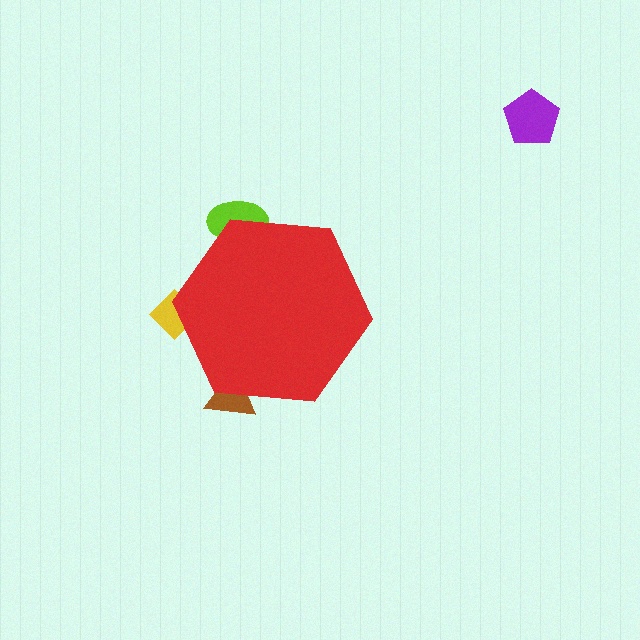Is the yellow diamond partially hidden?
Yes, the yellow diamond is partially hidden behind the red hexagon.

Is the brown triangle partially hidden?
Yes, the brown triangle is partially hidden behind the red hexagon.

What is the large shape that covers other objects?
A red hexagon.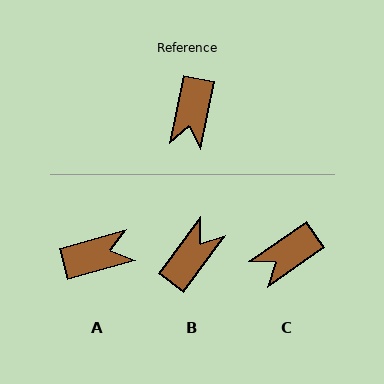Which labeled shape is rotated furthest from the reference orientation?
B, about 155 degrees away.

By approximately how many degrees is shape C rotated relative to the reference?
Approximately 44 degrees clockwise.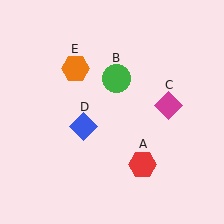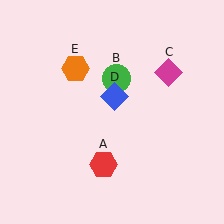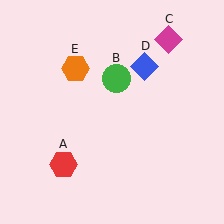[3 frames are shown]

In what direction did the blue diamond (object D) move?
The blue diamond (object D) moved up and to the right.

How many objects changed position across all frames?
3 objects changed position: red hexagon (object A), magenta diamond (object C), blue diamond (object D).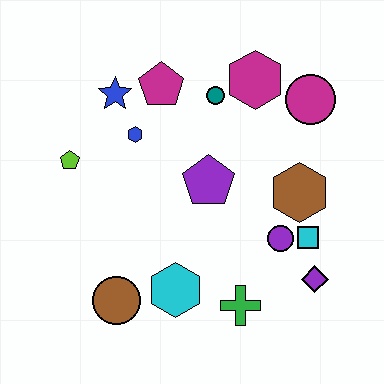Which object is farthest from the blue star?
The purple diamond is farthest from the blue star.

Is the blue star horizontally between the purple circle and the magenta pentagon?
No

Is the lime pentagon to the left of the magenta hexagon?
Yes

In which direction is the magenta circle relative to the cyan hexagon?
The magenta circle is above the cyan hexagon.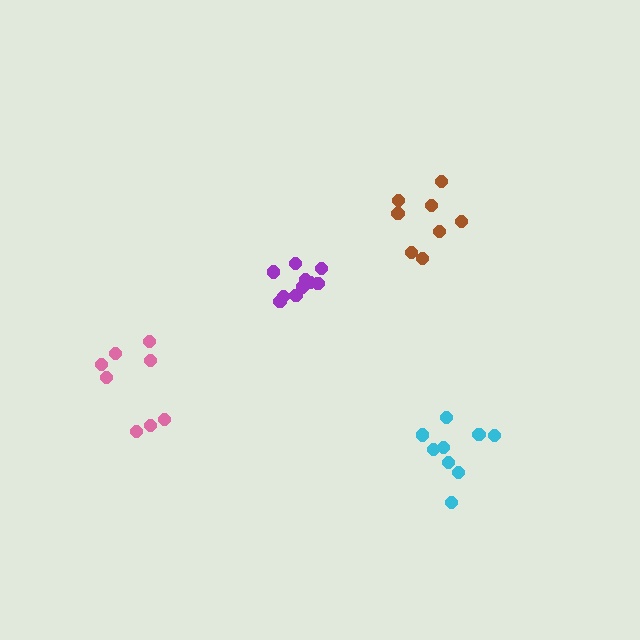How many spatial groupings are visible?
There are 4 spatial groupings.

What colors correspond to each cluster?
The clusters are colored: purple, brown, cyan, pink.